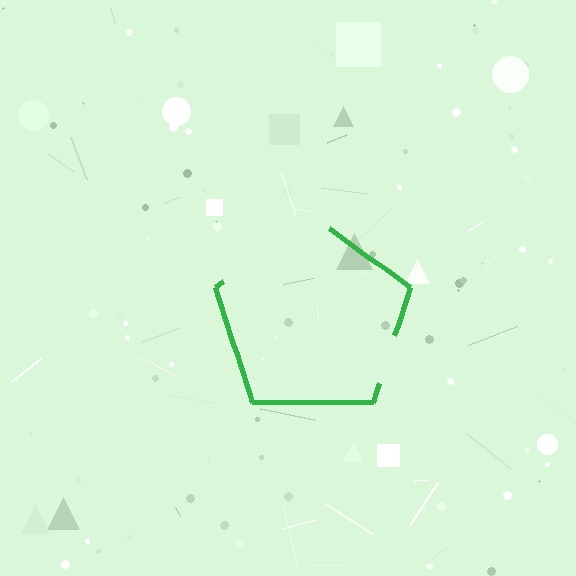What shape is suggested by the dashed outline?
The dashed outline suggests a pentagon.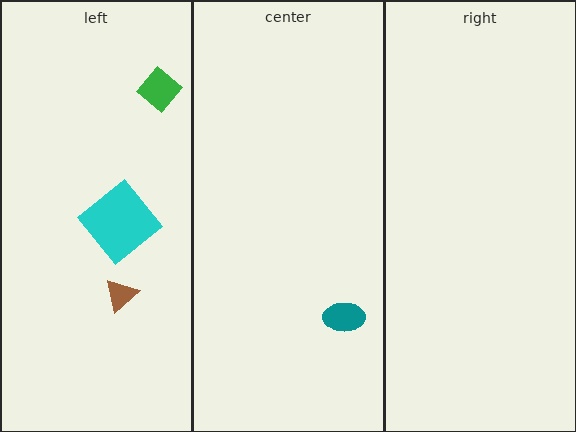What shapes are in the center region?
The teal ellipse.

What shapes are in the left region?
The green diamond, the cyan diamond, the brown triangle.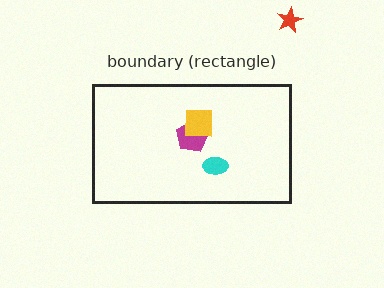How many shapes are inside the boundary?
3 inside, 1 outside.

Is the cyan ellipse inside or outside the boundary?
Inside.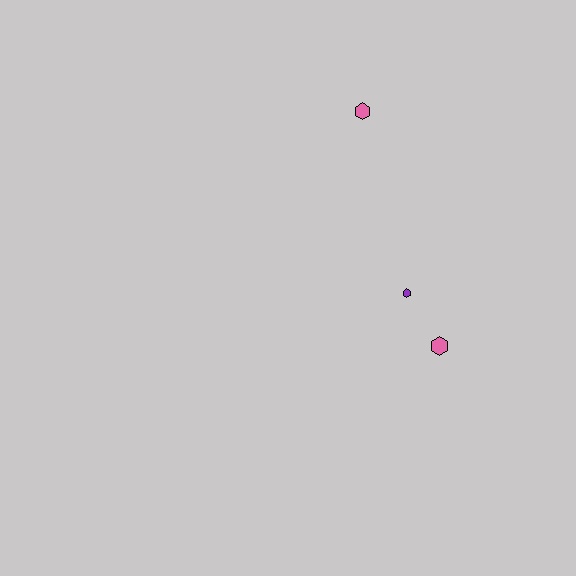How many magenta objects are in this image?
There are no magenta objects.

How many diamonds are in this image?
There are no diamonds.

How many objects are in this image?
There are 3 objects.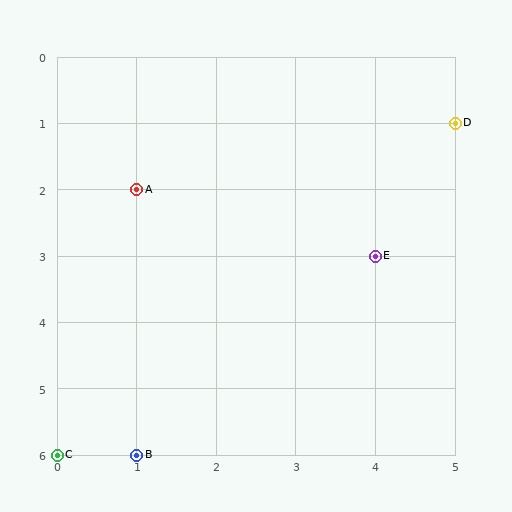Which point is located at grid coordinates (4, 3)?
Point E is at (4, 3).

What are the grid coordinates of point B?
Point B is at grid coordinates (1, 6).